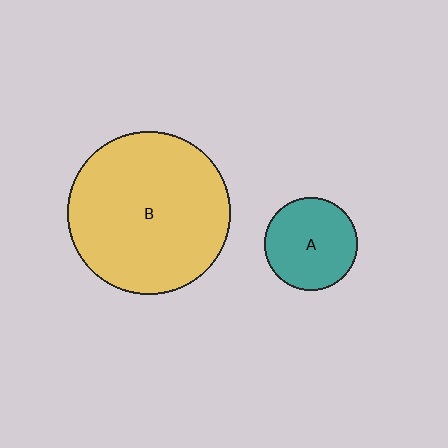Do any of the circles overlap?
No, none of the circles overlap.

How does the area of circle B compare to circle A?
Approximately 3.1 times.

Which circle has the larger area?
Circle B (yellow).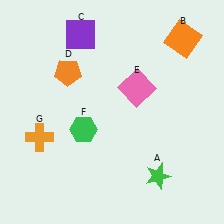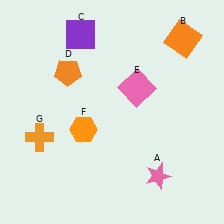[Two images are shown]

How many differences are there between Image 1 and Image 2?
There are 2 differences between the two images.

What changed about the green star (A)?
In Image 1, A is green. In Image 2, it changed to pink.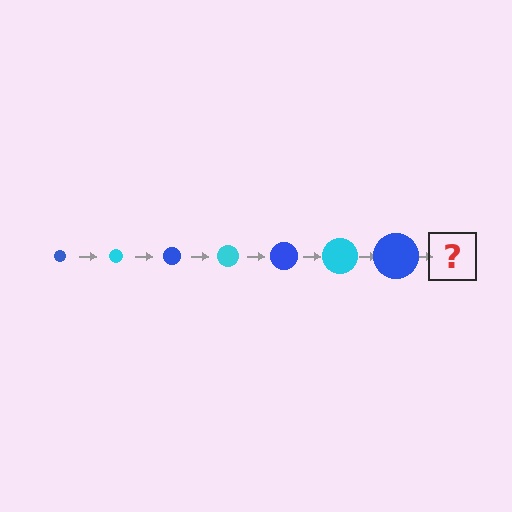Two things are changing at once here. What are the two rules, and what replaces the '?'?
The two rules are that the circle grows larger each step and the color cycles through blue and cyan. The '?' should be a cyan circle, larger than the previous one.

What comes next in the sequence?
The next element should be a cyan circle, larger than the previous one.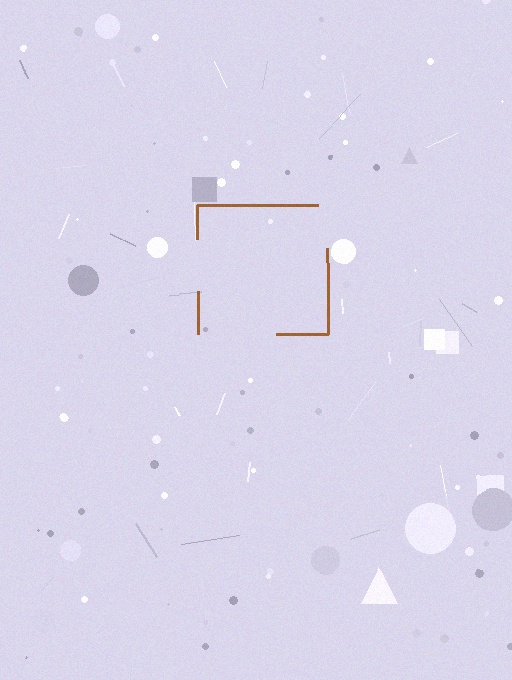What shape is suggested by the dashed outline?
The dashed outline suggests a square.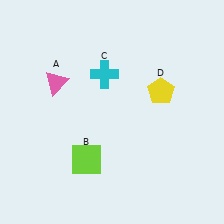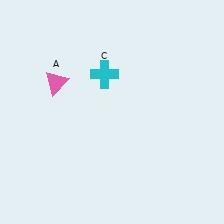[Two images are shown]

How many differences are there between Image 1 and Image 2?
There are 2 differences between the two images.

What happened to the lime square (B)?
The lime square (B) was removed in Image 2. It was in the bottom-left area of Image 1.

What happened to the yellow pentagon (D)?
The yellow pentagon (D) was removed in Image 2. It was in the top-right area of Image 1.